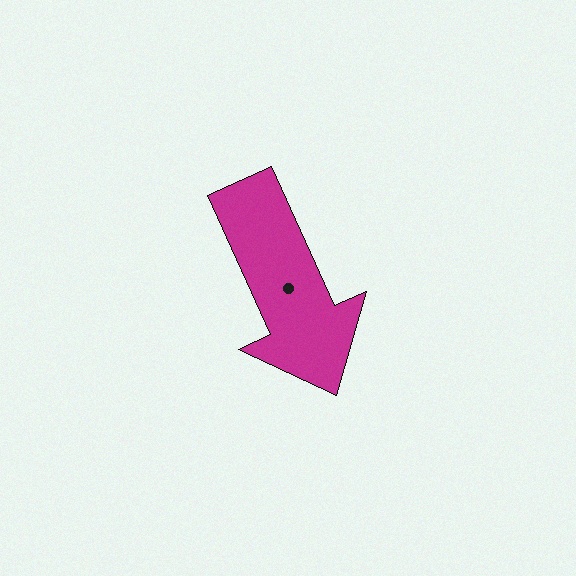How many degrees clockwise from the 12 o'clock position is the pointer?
Approximately 156 degrees.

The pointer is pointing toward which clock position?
Roughly 5 o'clock.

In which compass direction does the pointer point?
Southeast.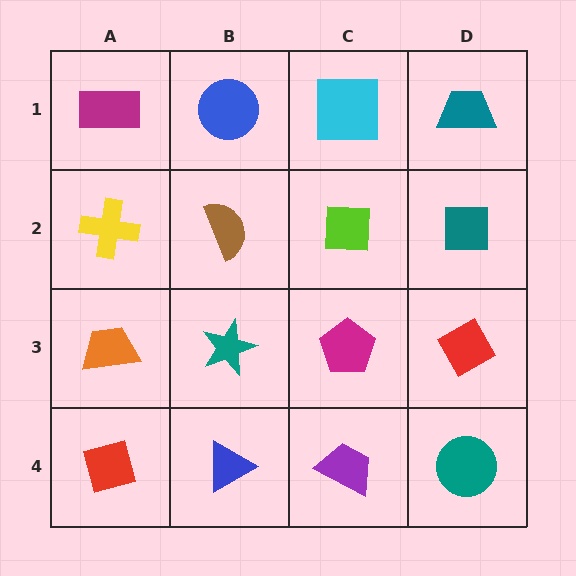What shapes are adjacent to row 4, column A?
An orange trapezoid (row 3, column A), a blue triangle (row 4, column B).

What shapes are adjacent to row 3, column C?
A lime square (row 2, column C), a purple trapezoid (row 4, column C), a teal star (row 3, column B), a red diamond (row 3, column D).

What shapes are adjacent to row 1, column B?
A brown semicircle (row 2, column B), a magenta rectangle (row 1, column A), a cyan square (row 1, column C).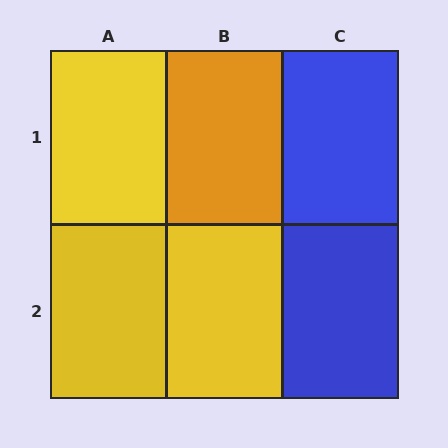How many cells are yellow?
3 cells are yellow.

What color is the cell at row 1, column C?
Blue.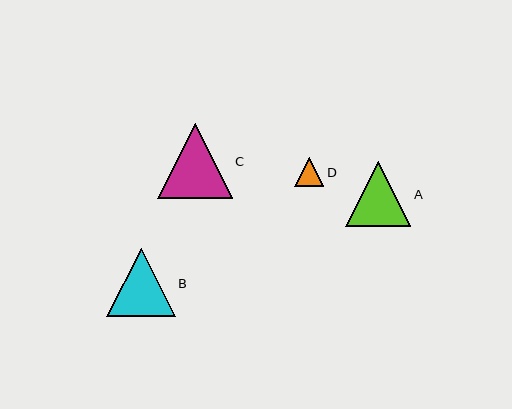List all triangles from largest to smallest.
From largest to smallest: C, B, A, D.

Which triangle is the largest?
Triangle C is the largest with a size of approximately 75 pixels.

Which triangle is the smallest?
Triangle D is the smallest with a size of approximately 29 pixels.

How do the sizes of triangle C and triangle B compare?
Triangle C and triangle B are approximately the same size.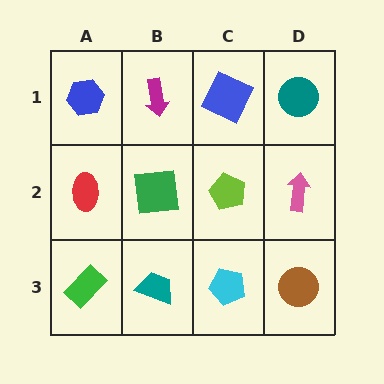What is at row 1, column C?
A blue square.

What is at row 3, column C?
A cyan pentagon.